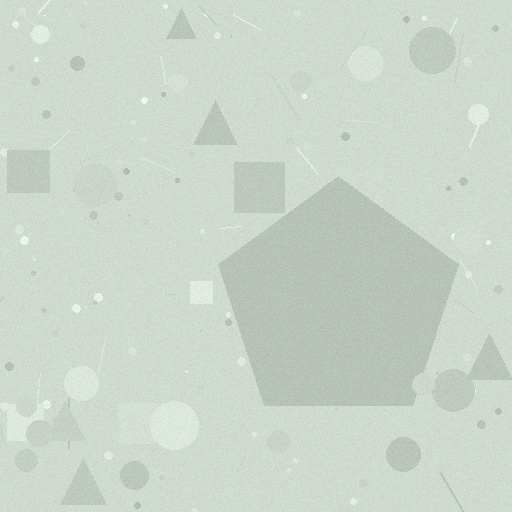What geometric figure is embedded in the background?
A pentagon is embedded in the background.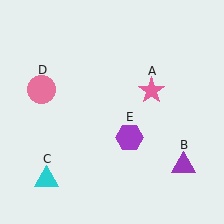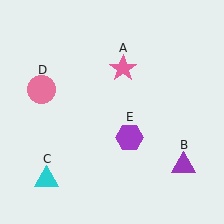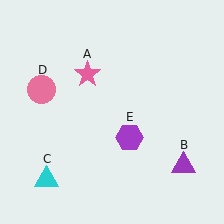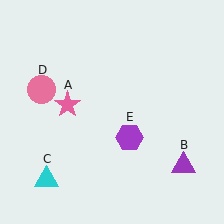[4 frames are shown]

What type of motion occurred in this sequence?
The pink star (object A) rotated counterclockwise around the center of the scene.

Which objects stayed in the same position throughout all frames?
Purple triangle (object B) and cyan triangle (object C) and pink circle (object D) and purple hexagon (object E) remained stationary.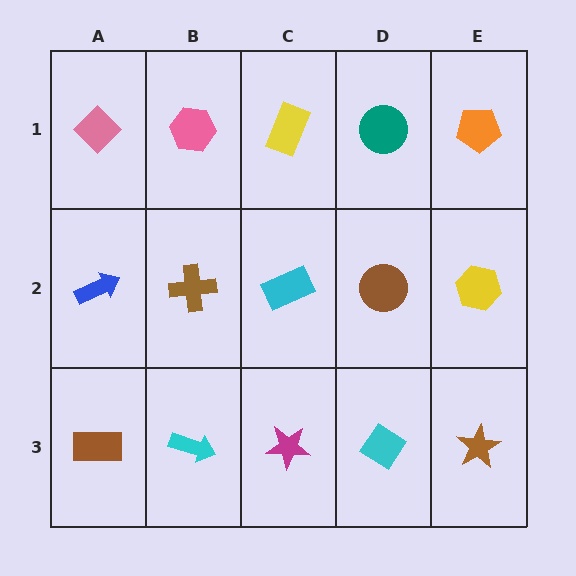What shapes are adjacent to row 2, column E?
An orange pentagon (row 1, column E), a brown star (row 3, column E), a brown circle (row 2, column D).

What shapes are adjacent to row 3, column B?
A brown cross (row 2, column B), a brown rectangle (row 3, column A), a magenta star (row 3, column C).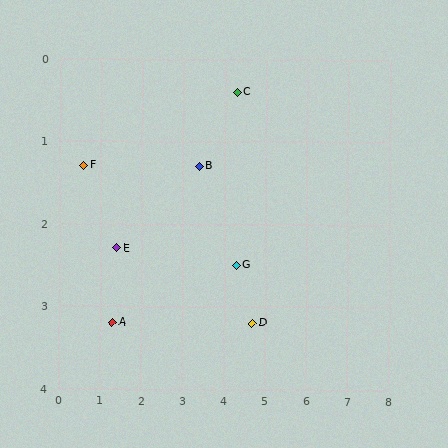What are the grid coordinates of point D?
Point D is at approximately (4.7, 3.2).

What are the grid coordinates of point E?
Point E is at approximately (1.4, 2.3).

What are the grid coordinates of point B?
Point B is at approximately (3.4, 1.3).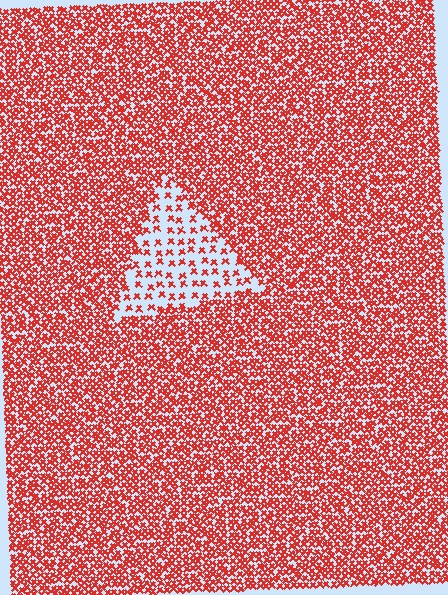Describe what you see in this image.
The image contains small red elements arranged at two different densities. A triangle-shaped region is visible where the elements are less densely packed than the surrounding area.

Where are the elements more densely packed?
The elements are more densely packed outside the triangle boundary.